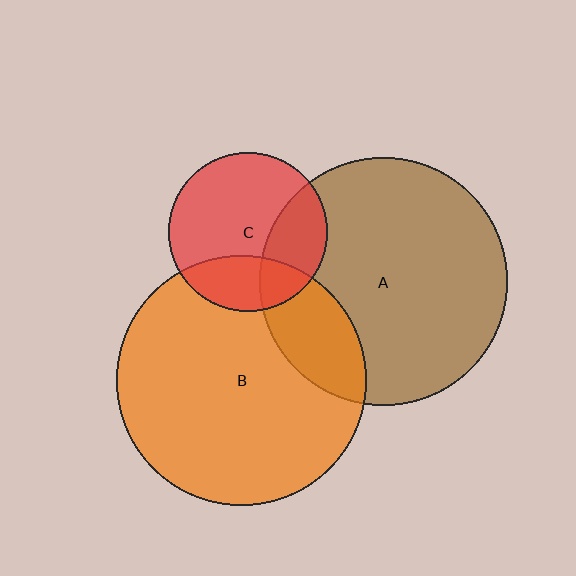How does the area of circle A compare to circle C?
Approximately 2.5 times.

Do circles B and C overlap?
Yes.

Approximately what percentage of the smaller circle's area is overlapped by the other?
Approximately 25%.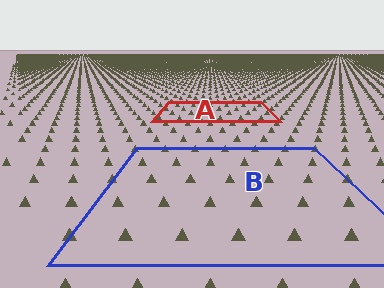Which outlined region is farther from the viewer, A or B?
Region A is farther from the viewer — the texture elements inside it appear smaller and more densely packed.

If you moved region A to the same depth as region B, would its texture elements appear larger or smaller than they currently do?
They would appear larger. At a closer depth, the same texture elements are projected at a bigger on-screen size.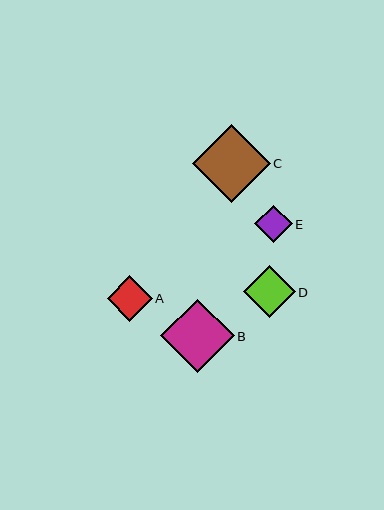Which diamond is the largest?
Diamond C is the largest with a size of approximately 78 pixels.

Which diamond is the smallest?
Diamond E is the smallest with a size of approximately 37 pixels.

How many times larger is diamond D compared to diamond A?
Diamond D is approximately 1.1 times the size of diamond A.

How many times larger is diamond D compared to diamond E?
Diamond D is approximately 1.4 times the size of diamond E.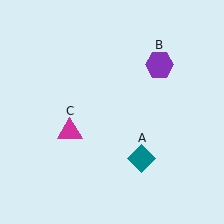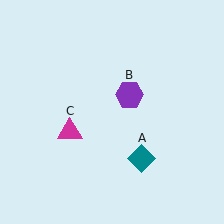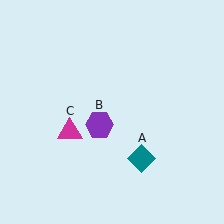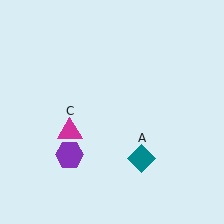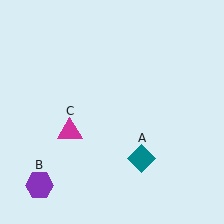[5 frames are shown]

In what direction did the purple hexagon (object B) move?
The purple hexagon (object B) moved down and to the left.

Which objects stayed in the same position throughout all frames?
Teal diamond (object A) and magenta triangle (object C) remained stationary.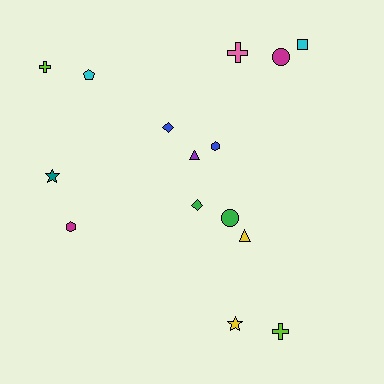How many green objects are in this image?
There are 2 green objects.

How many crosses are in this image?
There are 3 crosses.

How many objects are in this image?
There are 15 objects.